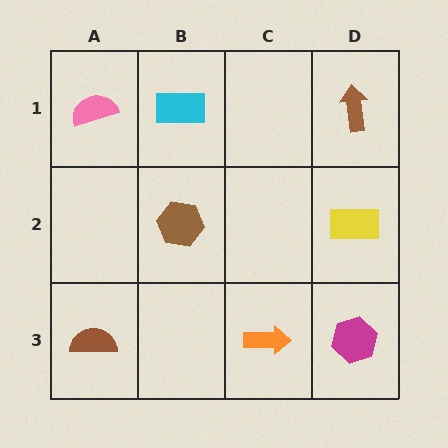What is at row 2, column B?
A brown hexagon.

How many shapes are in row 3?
3 shapes.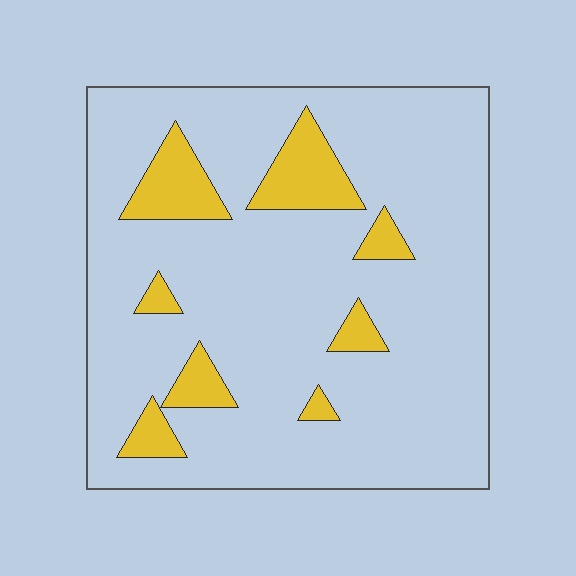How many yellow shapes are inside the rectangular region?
8.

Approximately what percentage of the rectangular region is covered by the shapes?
Approximately 15%.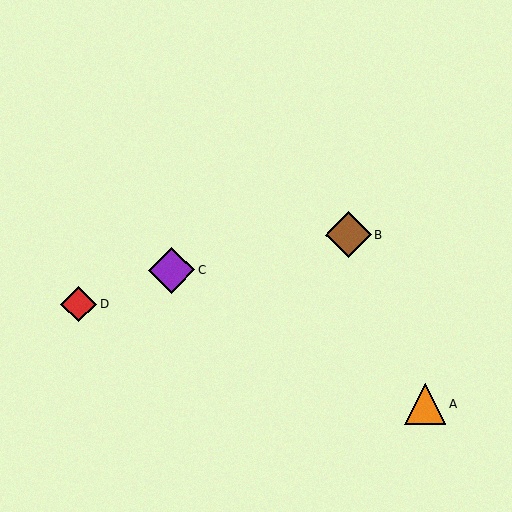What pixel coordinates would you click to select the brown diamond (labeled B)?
Click at (348, 235) to select the brown diamond B.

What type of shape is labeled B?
Shape B is a brown diamond.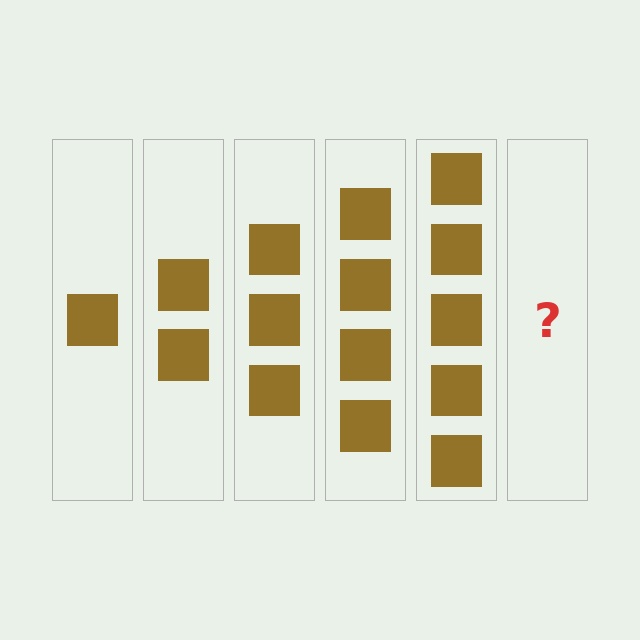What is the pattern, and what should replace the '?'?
The pattern is that each step adds one more square. The '?' should be 6 squares.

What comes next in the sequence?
The next element should be 6 squares.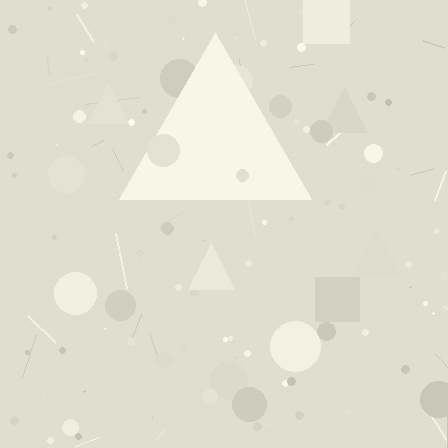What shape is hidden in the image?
A triangle is hidden in the image.